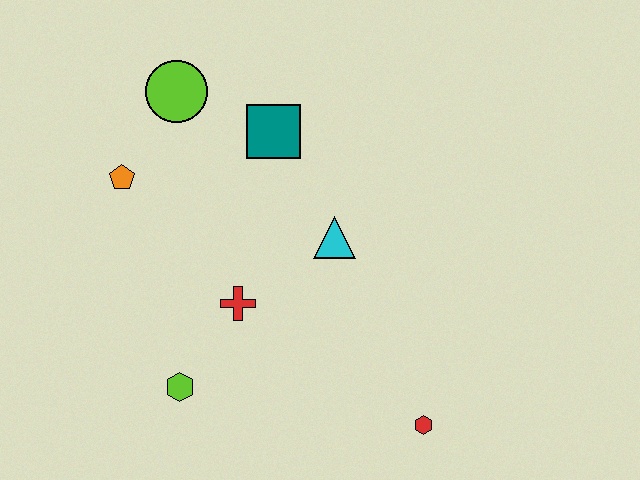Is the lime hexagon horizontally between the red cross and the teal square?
No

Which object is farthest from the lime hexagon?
The lime circle is farthest from the lime hexagon.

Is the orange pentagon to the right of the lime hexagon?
No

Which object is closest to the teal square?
The lime circle is closest to the teal square.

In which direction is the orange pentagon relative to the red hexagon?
The orange pentagon is to the left of the red hexagon.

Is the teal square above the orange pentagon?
Yes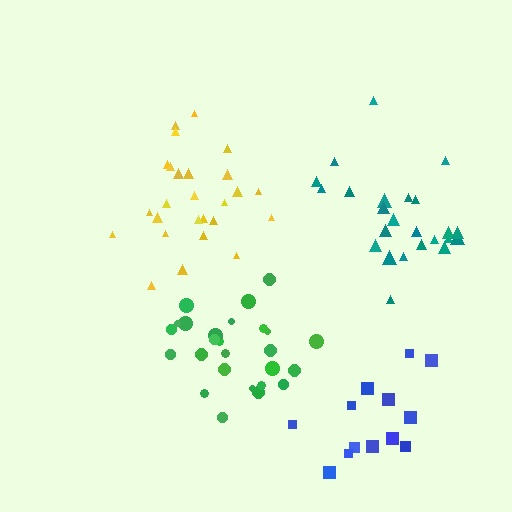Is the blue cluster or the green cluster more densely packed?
Green.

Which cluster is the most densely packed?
Green.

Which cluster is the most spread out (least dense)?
Blue.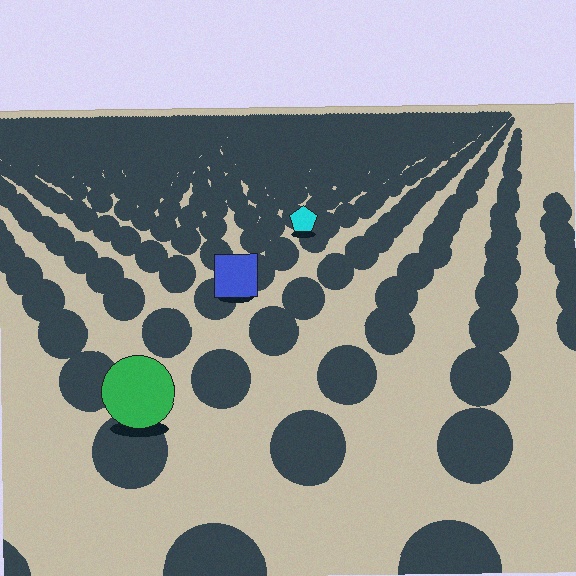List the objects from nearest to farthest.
From nearest to farthest: the green circle, the blue square, the cyan pentagon.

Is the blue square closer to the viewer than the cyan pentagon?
Yes. The blue square is closer — you can tell from the texture gradient: the ground texture is coarser near it.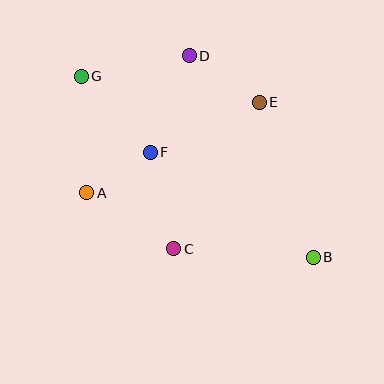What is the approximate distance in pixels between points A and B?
The distance between A and B is approximately 236 pixels.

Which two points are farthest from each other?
Points B and G are farthest from each other.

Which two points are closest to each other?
Points A and F are closest to each other.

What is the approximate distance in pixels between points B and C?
The distance between B and C is approximately 140 pixels.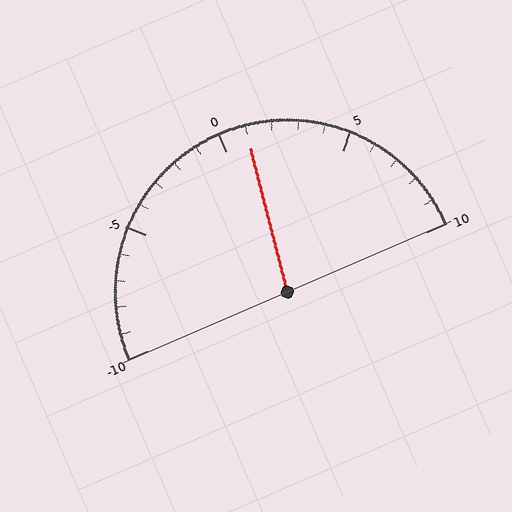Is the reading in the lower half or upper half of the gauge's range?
The reading is in the upper half of the range (-10 to 10).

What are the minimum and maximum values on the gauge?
The gauge ranges from -10 to 10.